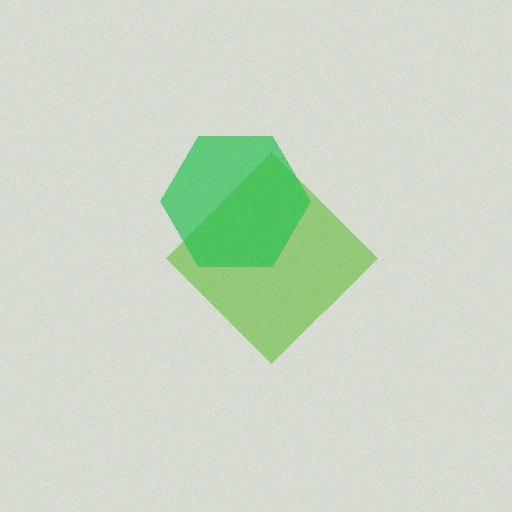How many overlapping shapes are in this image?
There are 2 overlapping shapes in the image.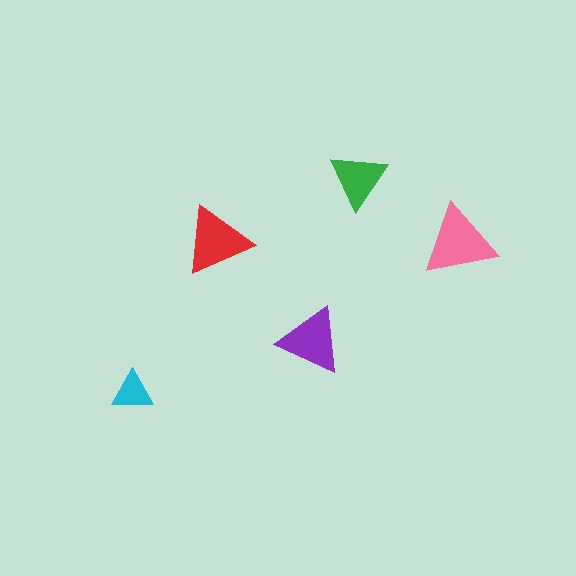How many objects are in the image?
There are 5 objects in the image.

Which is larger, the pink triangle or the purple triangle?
The pink one.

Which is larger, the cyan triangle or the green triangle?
The green one.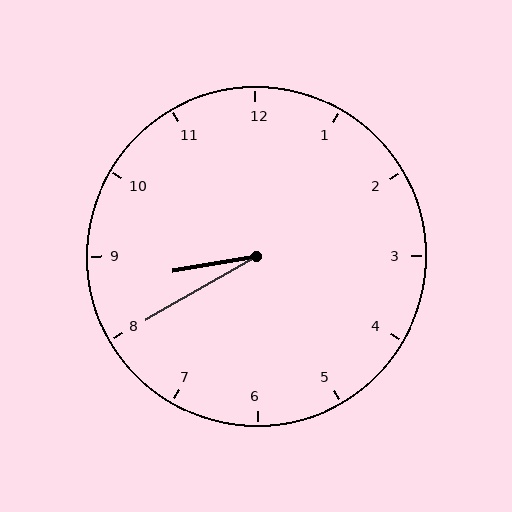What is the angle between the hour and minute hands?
Approximately 20 degrees.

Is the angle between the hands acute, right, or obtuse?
It is acute.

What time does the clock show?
8:40.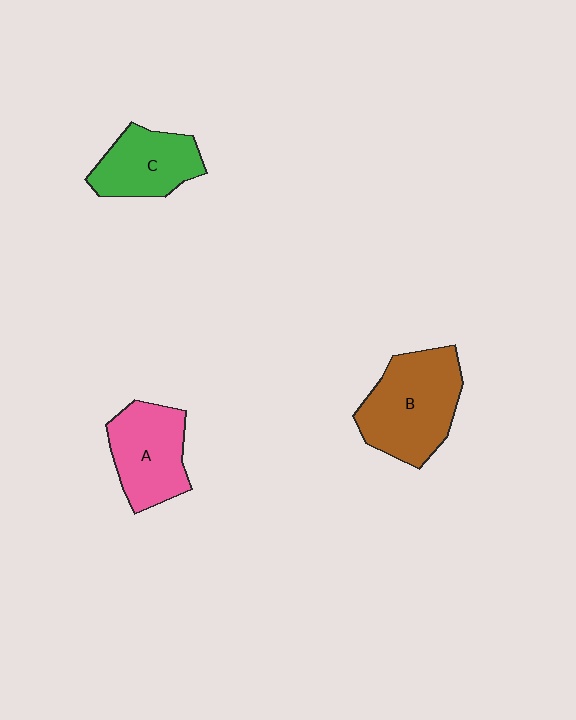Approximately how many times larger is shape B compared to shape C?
Approximately 1.5 times.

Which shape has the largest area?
Shape B (brown).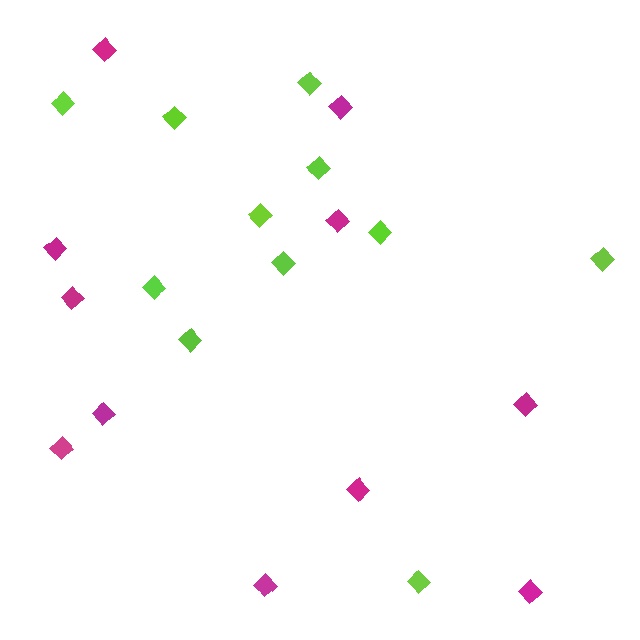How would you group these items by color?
There are 2 groups: one group of lime diamonds (11) and one group of magenta diamonds (11).